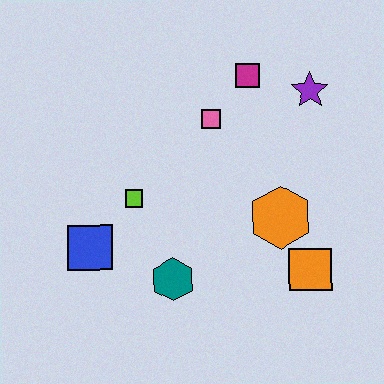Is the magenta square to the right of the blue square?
Yes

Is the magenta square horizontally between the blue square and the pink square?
No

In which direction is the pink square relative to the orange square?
The pink square is above the orange square.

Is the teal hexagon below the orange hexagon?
Yes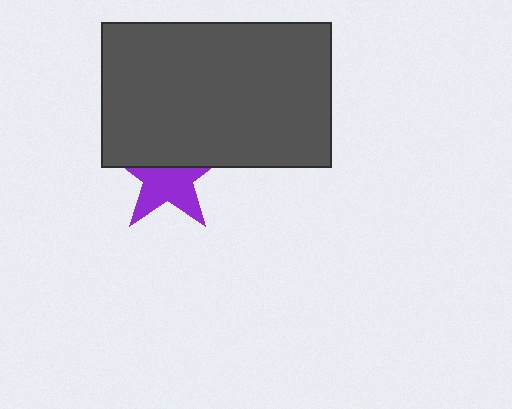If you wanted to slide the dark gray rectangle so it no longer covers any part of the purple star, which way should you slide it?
Slide it up — that is the most direct way to separate the two shapes.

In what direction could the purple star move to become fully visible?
The purple star could move down. That would shift it out from behind the dark gray rectangle entirely.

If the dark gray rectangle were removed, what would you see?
You would see the complete purple star.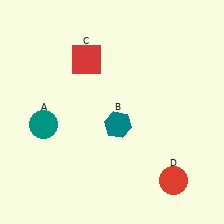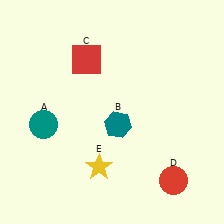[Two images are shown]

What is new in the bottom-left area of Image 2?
A yellow star (E) was added in the bottom-left area of Image 2.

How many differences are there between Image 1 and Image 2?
There is 1 difference between the two images.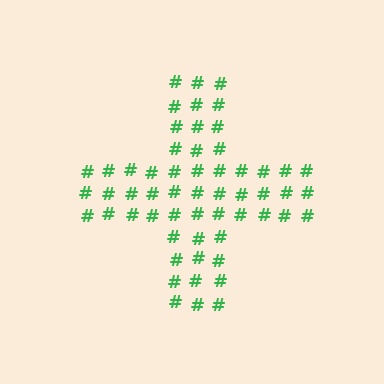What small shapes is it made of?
It is made of small hash symbols.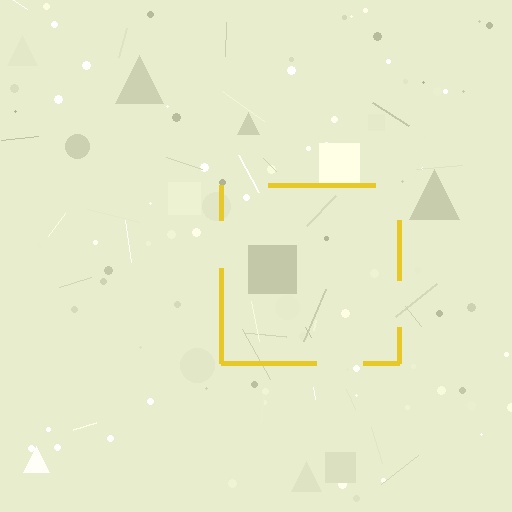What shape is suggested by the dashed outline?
The dashed outline suggests a square.